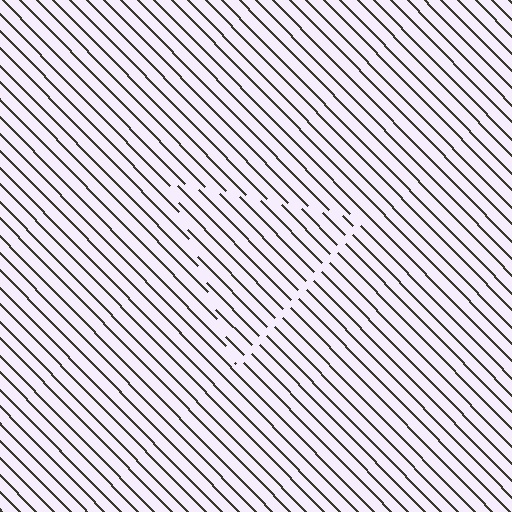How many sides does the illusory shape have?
3 sides — the line-ends trace a triangle.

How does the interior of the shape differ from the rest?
The interior of the shape contains the same grating, shifted by half a period — the contour is defined by the phase discontinuity where line-ends from the inner and outer gratings abut.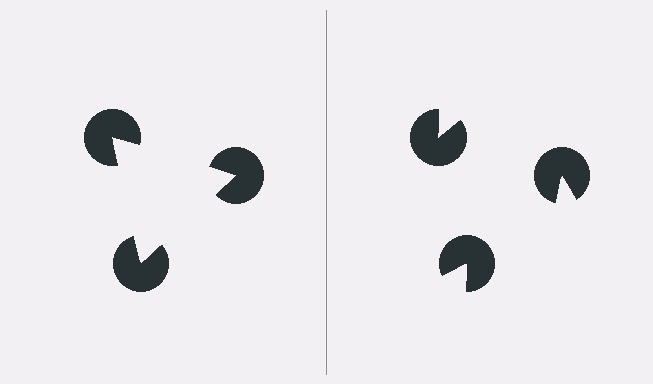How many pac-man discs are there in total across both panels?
6 — 3 on each side.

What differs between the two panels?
The pac-man discs are positioned identically on both sides; only the wedge orientations differ. On the left they align to a triangle; on the right they are misaligned.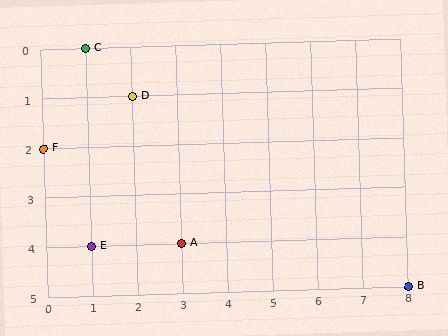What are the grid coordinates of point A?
Point A is at grid coordinates (3, 4).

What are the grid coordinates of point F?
Point F is at grid coordinates (0, 2).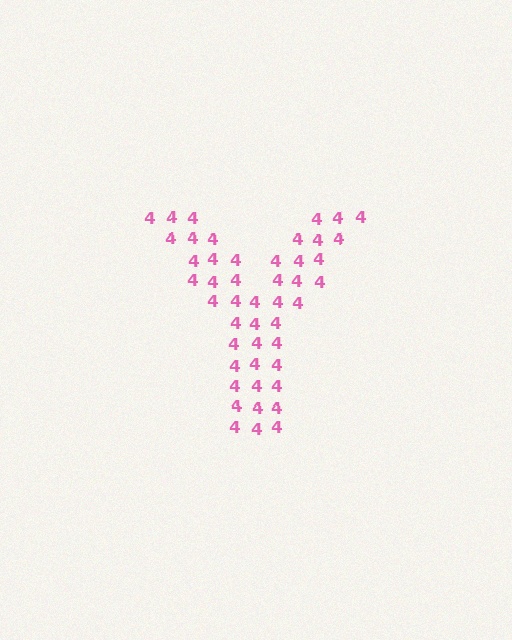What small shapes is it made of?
It is made of small digit 4's.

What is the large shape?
The large shape is the letter Y.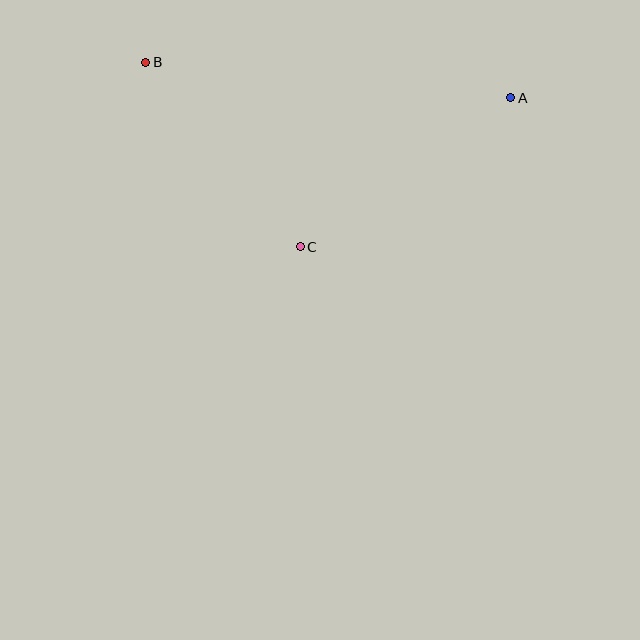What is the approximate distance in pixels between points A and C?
The distance between A and C is approximately 258 pixels.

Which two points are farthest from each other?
Points A and B are farthest from each other.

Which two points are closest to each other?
Points B and C are closest to each other.